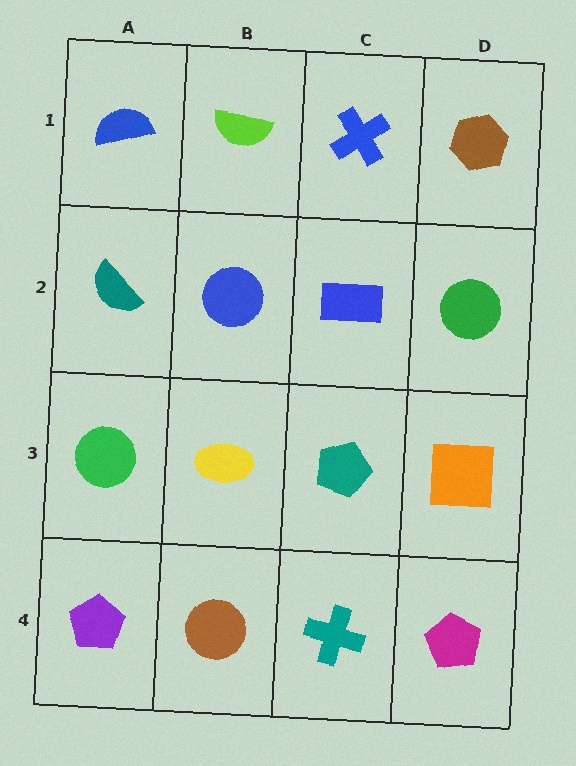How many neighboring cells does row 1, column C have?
3.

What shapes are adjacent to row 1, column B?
A blue circle (row 2, column B), a blue semicircle (row 1, column A), a blue cross (row 1, column C).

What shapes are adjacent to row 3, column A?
A teal semicircle (row 2, column A), a purple pentagon (row 4, column A), a yellow ellipse (row 3, column B).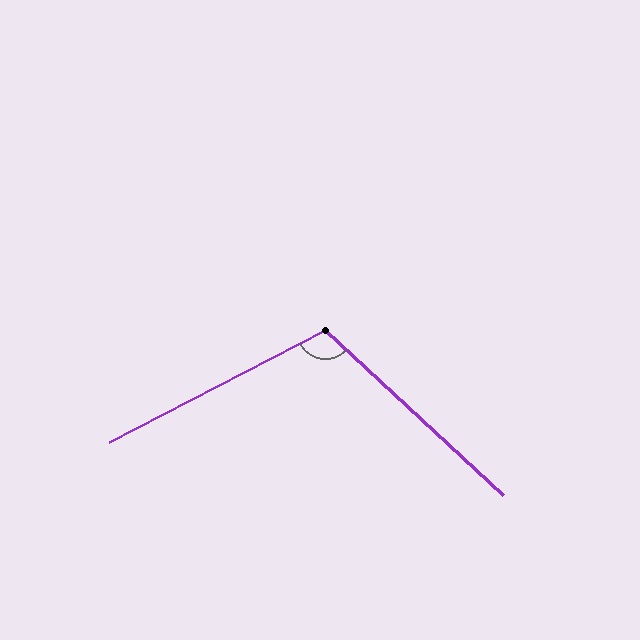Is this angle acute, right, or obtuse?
It is obtuse.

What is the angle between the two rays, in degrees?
Approximately 110 degrees.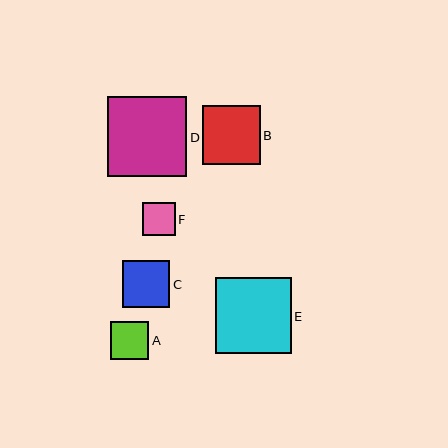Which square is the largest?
Square D is the largest with a size of approximately 79 pixels.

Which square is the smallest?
Square F is the smallest with a size of approximately 33 pixels.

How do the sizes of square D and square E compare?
Square D and square E are approximately the same size.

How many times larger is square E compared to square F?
Square E is approximately 2.3 times the size of square F.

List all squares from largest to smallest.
From largest to smallest: D, E, B, C, A, F.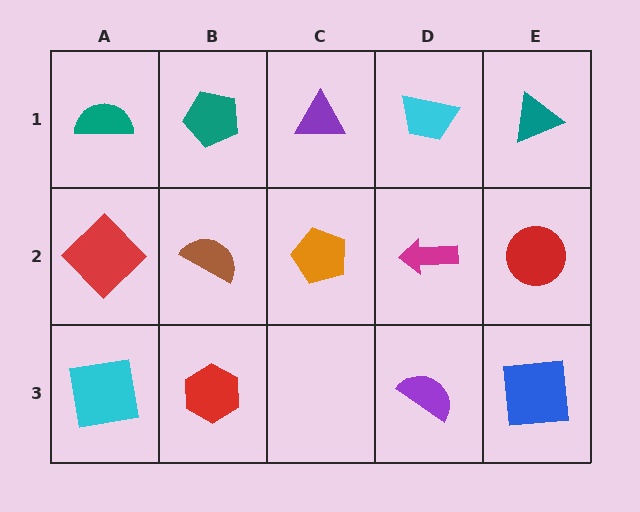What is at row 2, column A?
A red diamond.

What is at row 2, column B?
A brown semicircle.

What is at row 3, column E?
A blue square.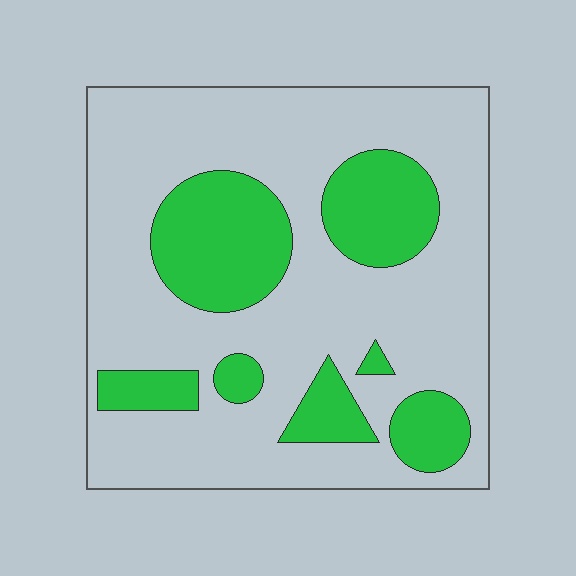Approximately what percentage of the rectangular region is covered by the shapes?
Approximately 25%.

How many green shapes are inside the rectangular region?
7.